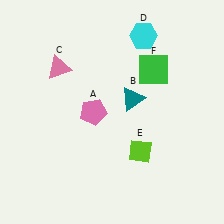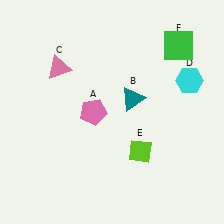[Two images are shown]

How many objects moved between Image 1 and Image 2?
2 objects moved between the two images.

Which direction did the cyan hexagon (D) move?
The cyan hexagon (D) moved right.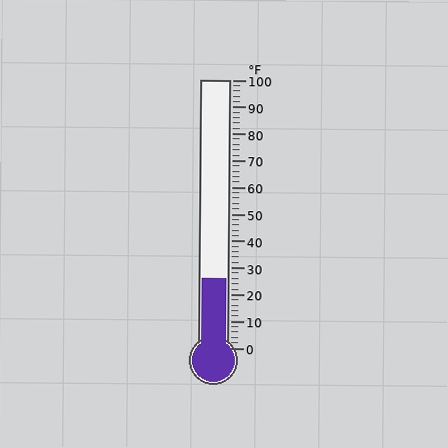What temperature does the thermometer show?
The thermometer shows approximately 26°F.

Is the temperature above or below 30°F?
The temperature is below 30°F.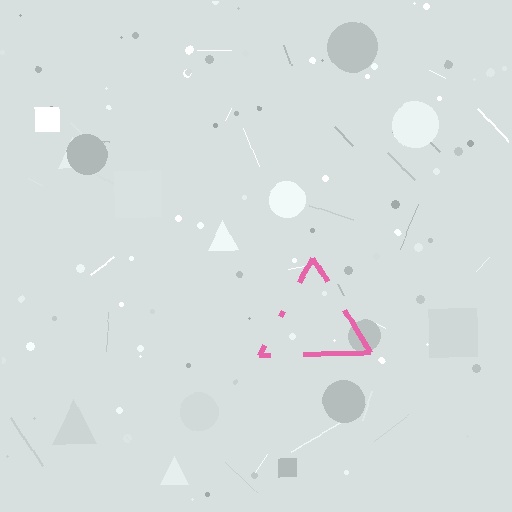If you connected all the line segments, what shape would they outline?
They would outline a triangle.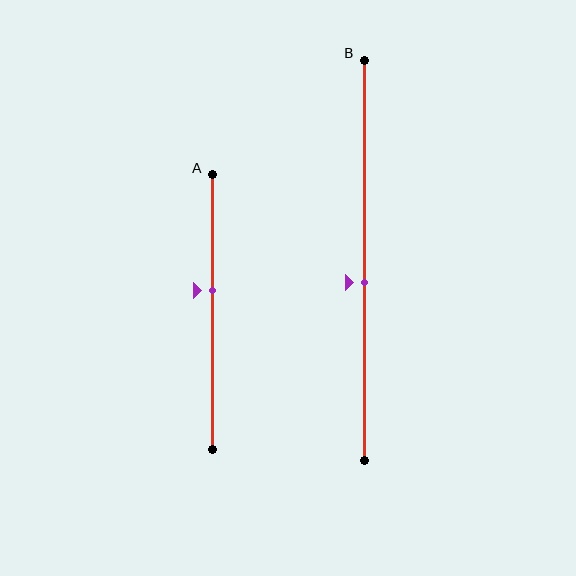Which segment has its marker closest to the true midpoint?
Segment B has its marker closest to the true midpoint.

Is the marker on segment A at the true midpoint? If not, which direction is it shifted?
No, the marker on segment A is shifted upward by about 8% of the segment length.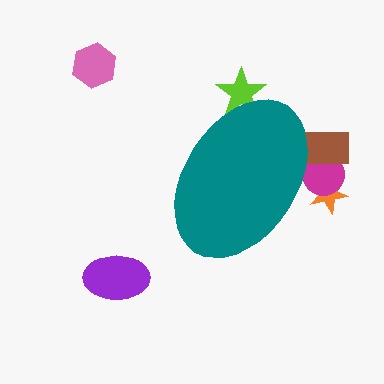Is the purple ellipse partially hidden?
No, the purple ellipse is fully visible.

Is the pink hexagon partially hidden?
No, the pink hexagon is fully visible.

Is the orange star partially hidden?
Yes, the orange star is partially hidden behind the teal ellipse.